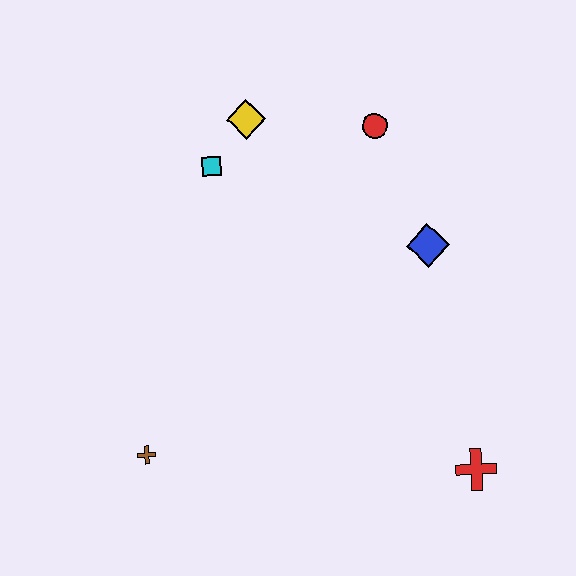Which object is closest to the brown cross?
The cyan square is closest to the brown cross.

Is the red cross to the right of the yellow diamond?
Yes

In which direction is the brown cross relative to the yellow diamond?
The brown cross is below the yellow diamond.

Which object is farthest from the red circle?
The brown cross is farthest from the red circle.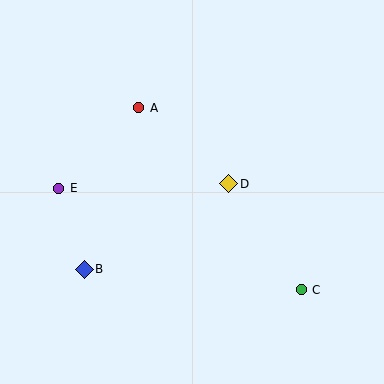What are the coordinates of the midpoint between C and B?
The midpoint between C and B is at (193, 279).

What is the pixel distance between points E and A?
The distance between E and A is 114 pixels.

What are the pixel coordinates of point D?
Point D is at (229, 184).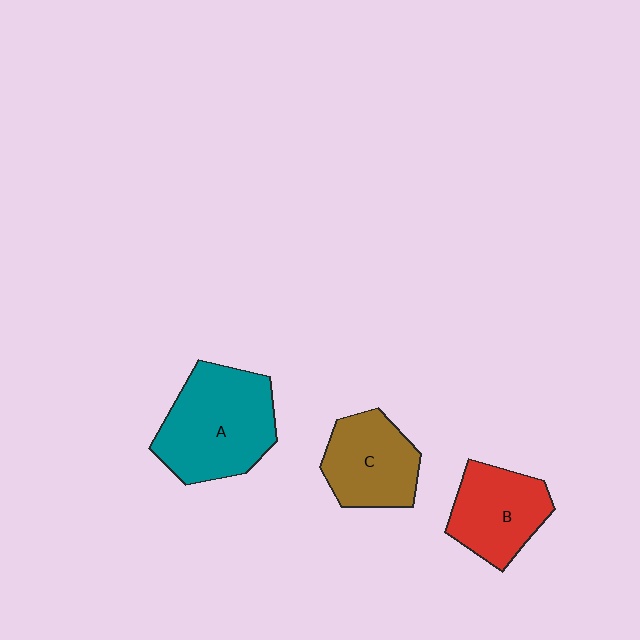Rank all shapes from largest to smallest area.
From largest to smallest: A (teal), C (brown), B (red).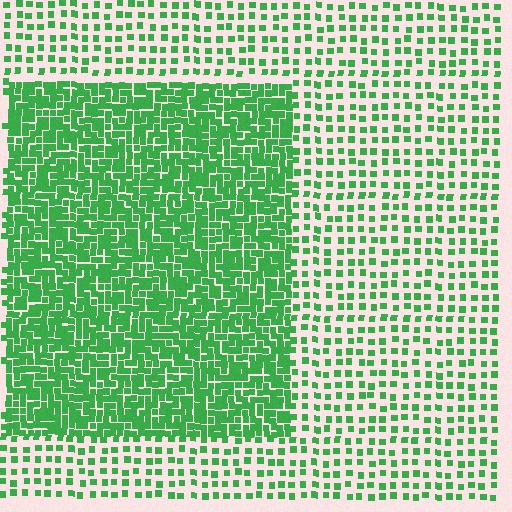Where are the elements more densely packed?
The elements are more densely packed inside the rectangle boundary.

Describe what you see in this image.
The image contains small green elements arranged at two different densities. A rectangle-shaped region is visible where the elements are more densely packed than the surrounding area.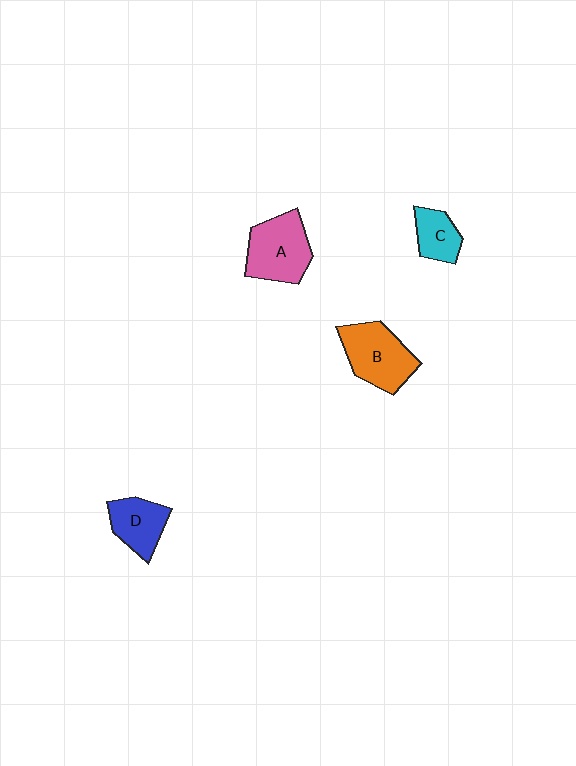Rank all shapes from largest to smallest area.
From largest to smallest: B (orange), A (pink), D (blue), C (cyan).